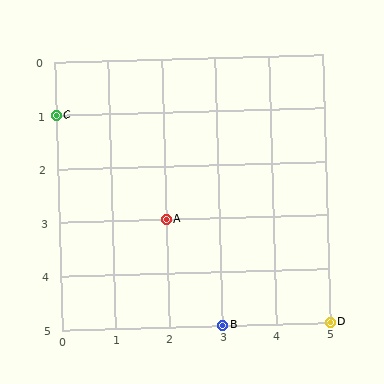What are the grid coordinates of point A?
Point A is at grid coordinates (2, 3).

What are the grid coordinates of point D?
Point D is at grid coordinates (5, 5).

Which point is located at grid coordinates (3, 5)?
Point B is at (3, 5).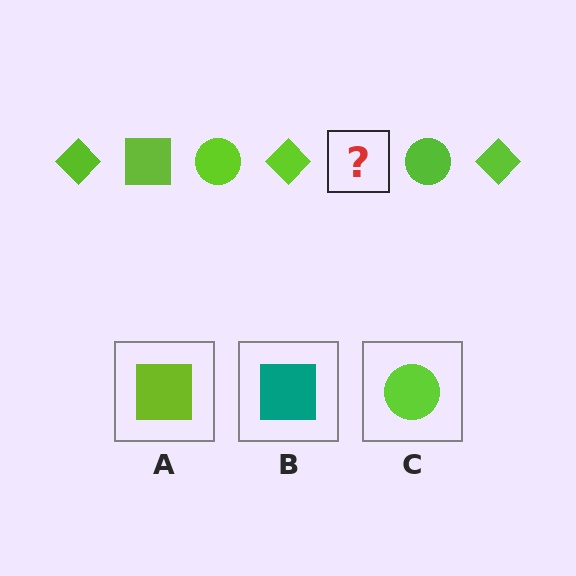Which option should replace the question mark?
Option A.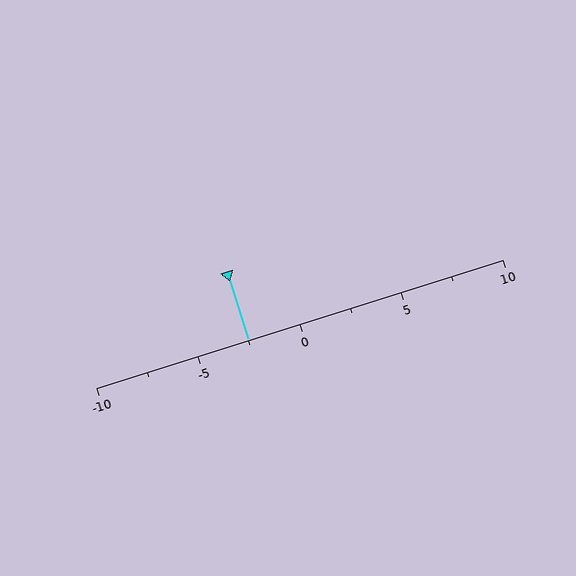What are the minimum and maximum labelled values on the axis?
The axis runs from -10 to 10.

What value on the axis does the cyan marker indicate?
The marker indicates approximately -2.5.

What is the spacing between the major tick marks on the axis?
The major ticks are spaced 5 apart.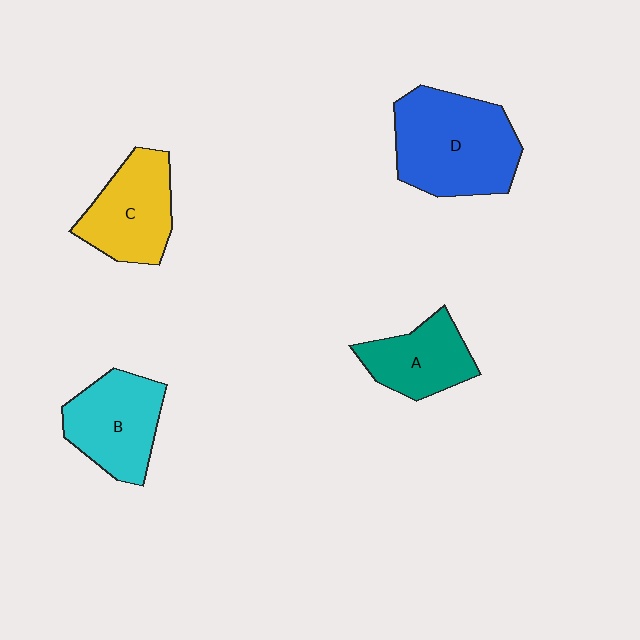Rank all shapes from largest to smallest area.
From largest to smallest: D (blue), B (cyan), C (yellow), A (teal).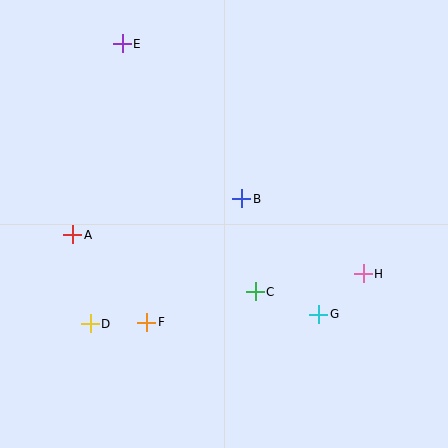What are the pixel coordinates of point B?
Point B is at (242, 199).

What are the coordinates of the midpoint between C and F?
The midpoint between C and F is at (201, 307).